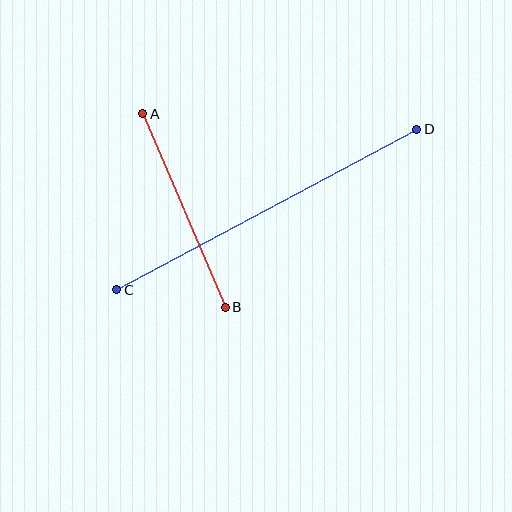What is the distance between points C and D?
The distance is approximately 340 pixels.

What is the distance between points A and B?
The distance is approximately 211 pixels.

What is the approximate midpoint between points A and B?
The midpoint is at approximately (184, 210) pixels.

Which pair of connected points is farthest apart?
Points C and D are farthest apart.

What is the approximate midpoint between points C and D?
The midpoint is at approximately (267, 209) pixels.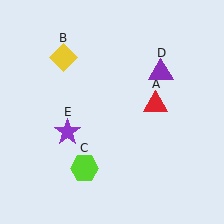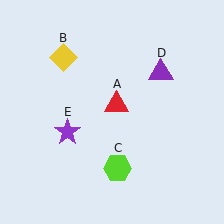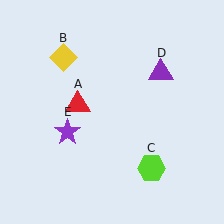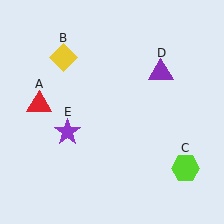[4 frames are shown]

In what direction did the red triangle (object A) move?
The red triangle (object A) moved left.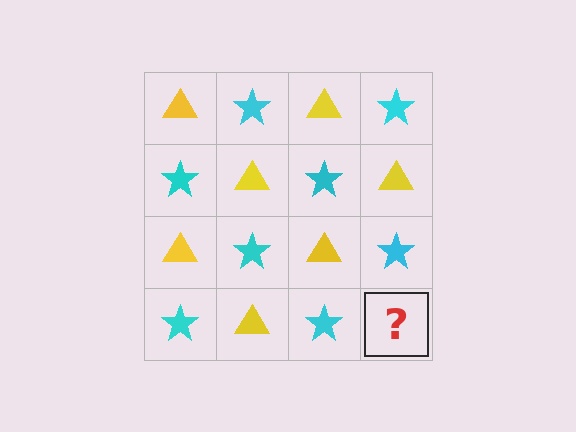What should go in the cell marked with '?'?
The missing cell should contain a yellow triangle.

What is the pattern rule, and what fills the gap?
The rule is that it alternates yellow triangle and cyan star in a checkerboard pattern. The gap should be filled with a yellow triangle.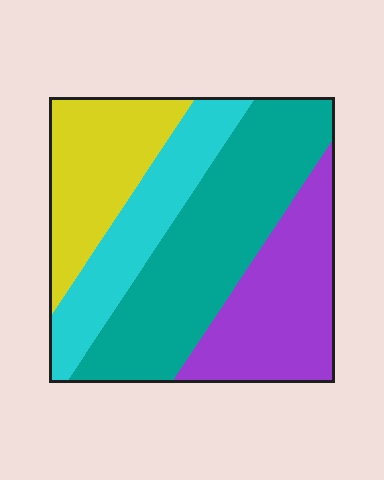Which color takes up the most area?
Teal, at roughly 35%.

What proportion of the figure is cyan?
Cyan takes up about one fifth (1/5) of the figure.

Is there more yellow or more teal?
Teal.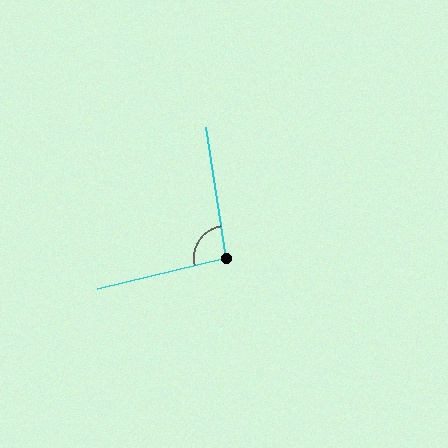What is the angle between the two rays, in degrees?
Approximately 95 degrees.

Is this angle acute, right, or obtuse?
It is approximately a right angle.